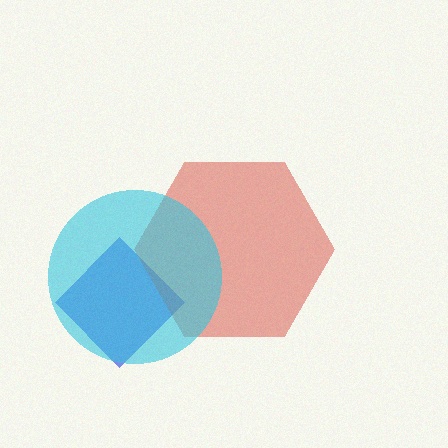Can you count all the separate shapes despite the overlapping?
Yes, there are 3 separate shapes.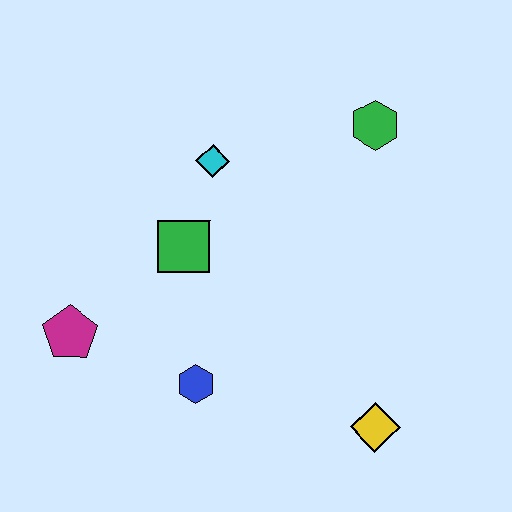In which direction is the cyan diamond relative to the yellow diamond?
The cyan diamond is above the yellow diamond.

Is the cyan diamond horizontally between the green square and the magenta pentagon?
No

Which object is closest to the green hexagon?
The cyan diamond is closest to the green hexagon.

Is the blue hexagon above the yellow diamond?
Yes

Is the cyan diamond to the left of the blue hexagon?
No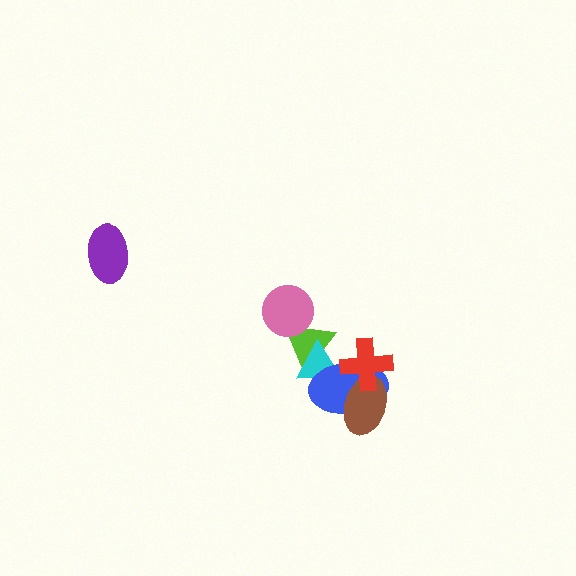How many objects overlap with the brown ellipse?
2 objects overlap with the brown ellipse.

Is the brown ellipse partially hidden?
Yes, it is partially covered by another shape.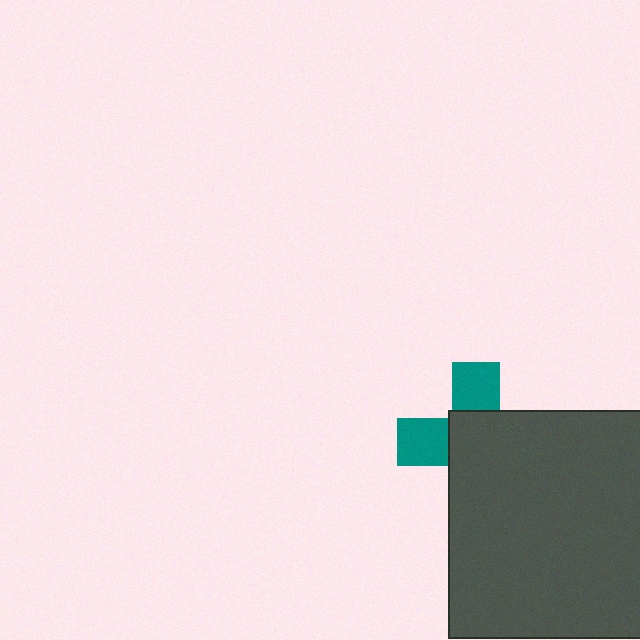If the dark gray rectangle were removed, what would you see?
You would see the complete teal cross.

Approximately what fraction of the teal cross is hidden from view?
Roughly 64% of the teal cross is hidden behind the dark gray rectangle.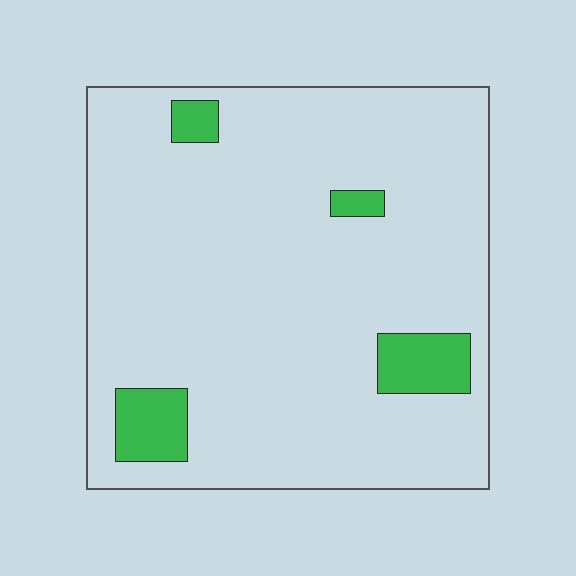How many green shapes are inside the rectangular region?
4.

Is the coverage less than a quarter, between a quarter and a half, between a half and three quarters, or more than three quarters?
Less than a quarter.